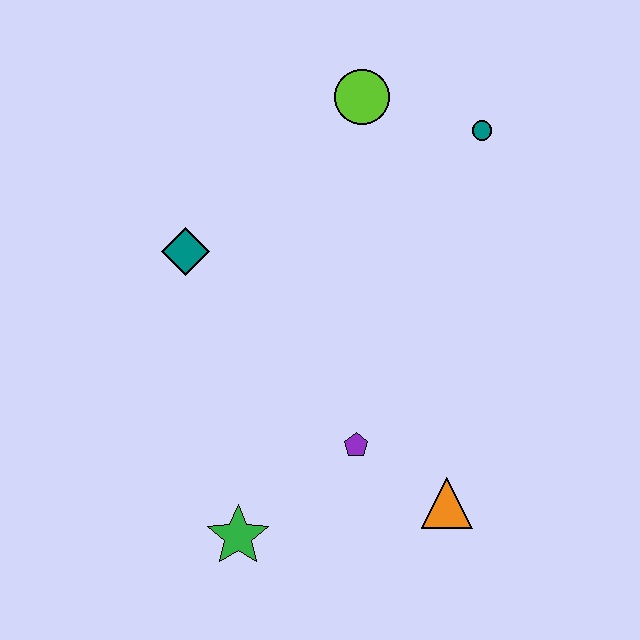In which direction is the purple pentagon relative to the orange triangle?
The purple pentagon is to the left of the orange triangle.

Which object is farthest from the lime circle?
The green star is farthest from the lime circle.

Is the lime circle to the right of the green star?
Yes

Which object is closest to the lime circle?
The teal circle is closest to the lime circle.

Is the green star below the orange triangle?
Yes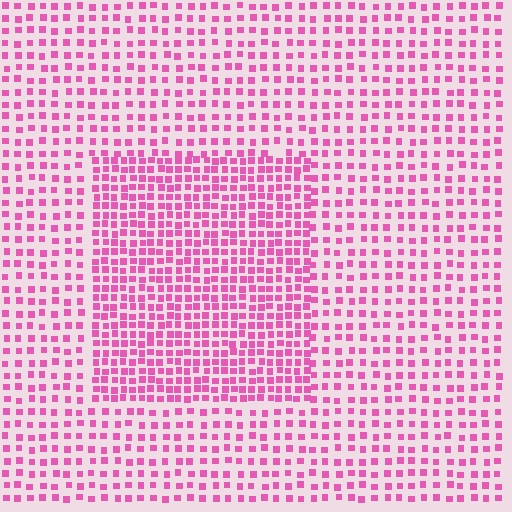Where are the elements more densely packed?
The elements are more densely packed inside the rectangle boundary.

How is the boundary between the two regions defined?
The boundary is defined by a change in element density (approximately 1.8x ratio). All elements are the same color, size, and shape.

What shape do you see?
I see a rectangle.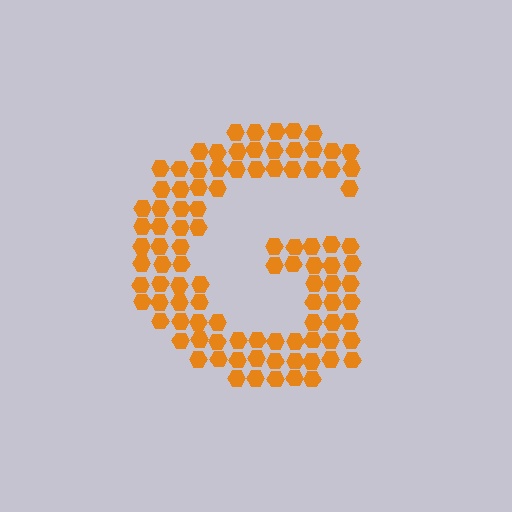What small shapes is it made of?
It is made of small hexagons.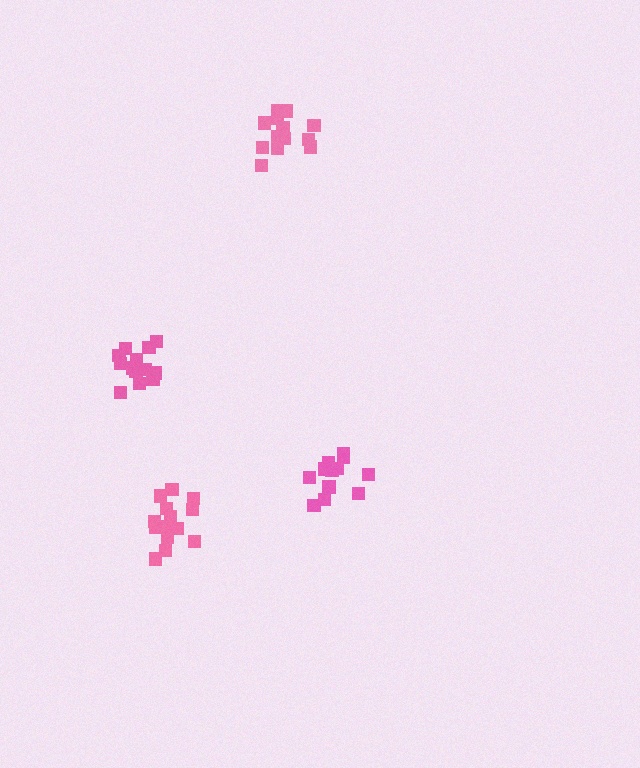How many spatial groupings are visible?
There are 4 spatial groupings.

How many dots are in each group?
Group 1: 13 dots, Group 2: 13 dots, Group 3: 14 dots, Group 4: 14 dots (54 total).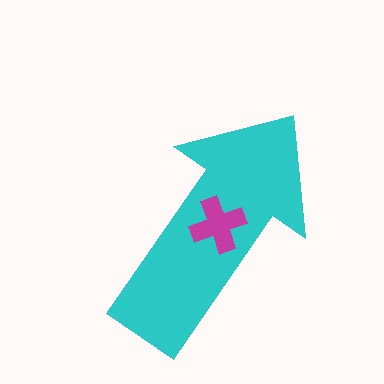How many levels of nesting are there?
2.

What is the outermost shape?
The cyan arrow.